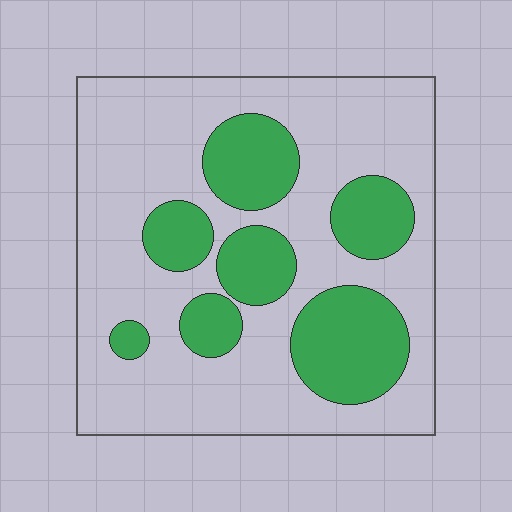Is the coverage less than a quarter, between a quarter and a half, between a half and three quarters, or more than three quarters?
Between a quarter and a half.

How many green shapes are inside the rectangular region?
7.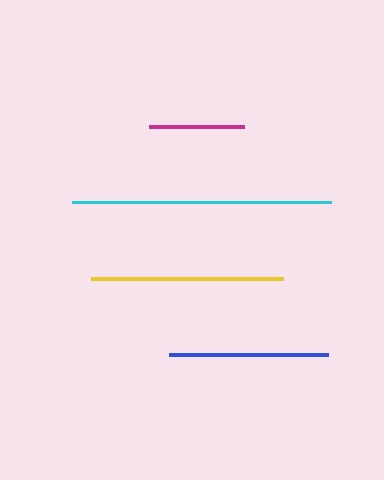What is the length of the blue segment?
The blue segment is approximately 159 pixels long.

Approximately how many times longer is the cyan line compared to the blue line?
The cyan line is approximately 1.6 times the length of the blue line.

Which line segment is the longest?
The cyan line is the longest at approximately 259 pixels.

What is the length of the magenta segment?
The magenta segment is approximately 95 pixels long.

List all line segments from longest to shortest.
From longest to shortest: cyan, yellow, blue, magenta.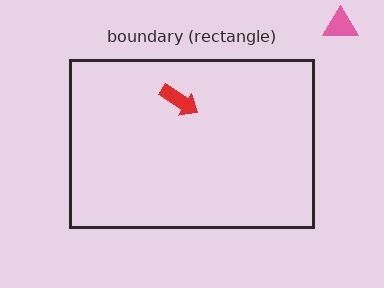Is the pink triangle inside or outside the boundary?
Outside.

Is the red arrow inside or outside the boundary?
Inside.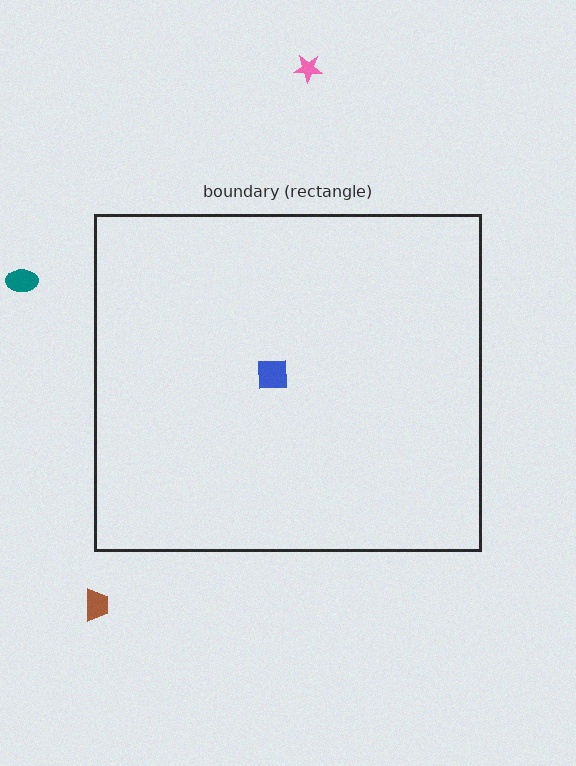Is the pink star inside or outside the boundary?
Outside.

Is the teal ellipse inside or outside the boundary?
Outside.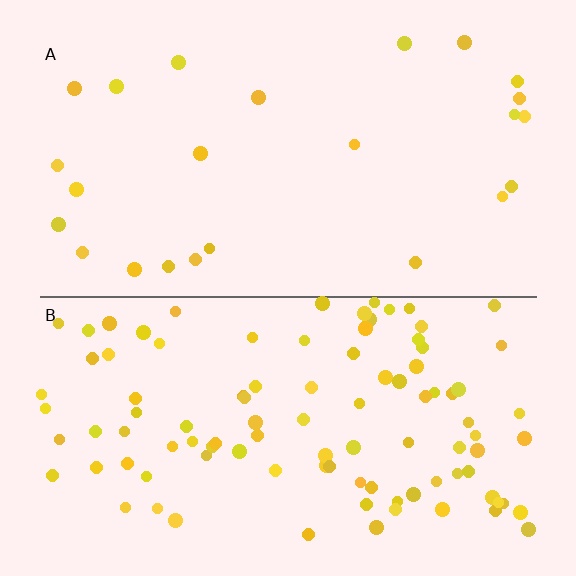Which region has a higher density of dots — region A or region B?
B (the bottom).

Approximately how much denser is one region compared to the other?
Approximately 4.1× — region B over region A.